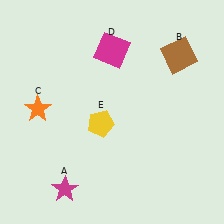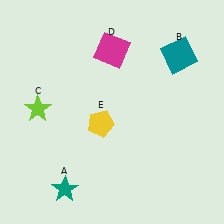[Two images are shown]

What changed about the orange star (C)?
In Image 1, C is orange. In Image 2, it changed to lime.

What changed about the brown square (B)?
In Image 1, B is brown. In Image 2, it changed to teal.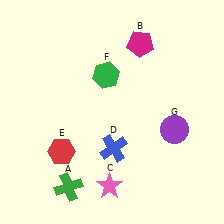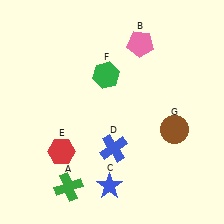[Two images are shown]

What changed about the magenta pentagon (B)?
In Image 1, B is magenta. In Image 2, it changed to pink.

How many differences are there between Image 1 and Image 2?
There are 3 differences between the two images.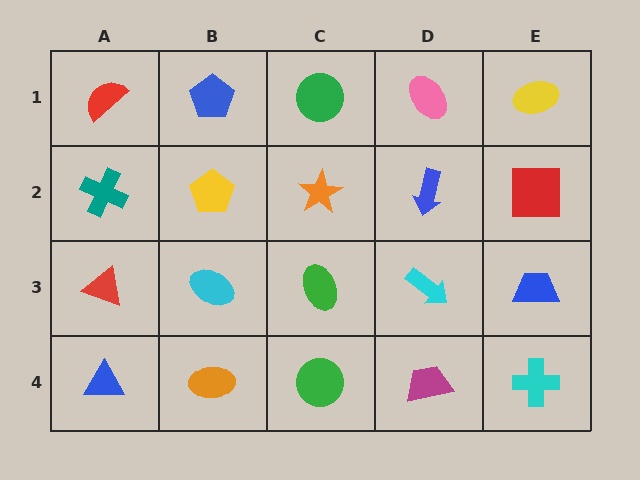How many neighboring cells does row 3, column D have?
4.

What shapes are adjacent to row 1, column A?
A teal cross (row 2, column A), a blue pentagon (row 1, column B).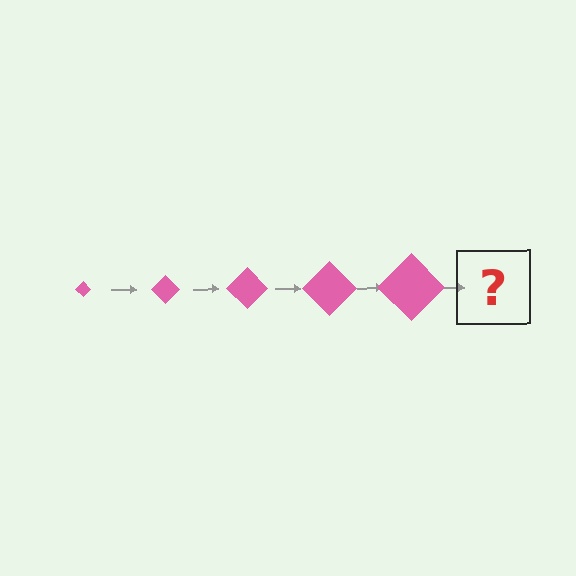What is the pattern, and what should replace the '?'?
The pattern is that the diamond gets progressively larger each step. The '?' should be a pink diamond, larger than the previous one.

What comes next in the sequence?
The next element should be a pink diamond, larger than the previous one.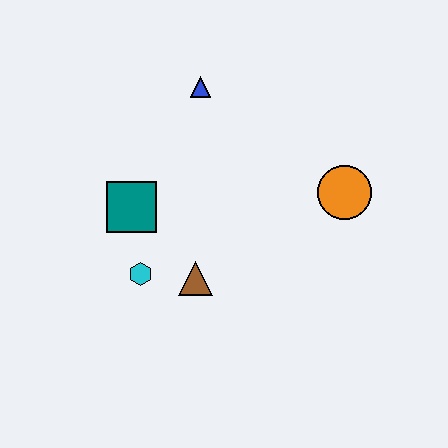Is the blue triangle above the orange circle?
Yes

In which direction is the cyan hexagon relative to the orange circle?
The cyan hexagon is to the left of the orange circle.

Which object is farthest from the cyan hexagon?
The orange circle is farthest from the cyan hexagon.